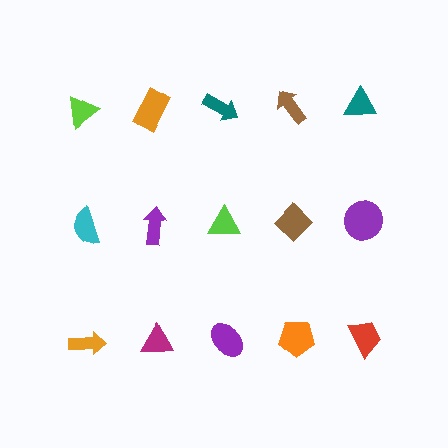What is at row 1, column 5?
A teal triangle.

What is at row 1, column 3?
A teal arrow.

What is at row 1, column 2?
An orange rectangle.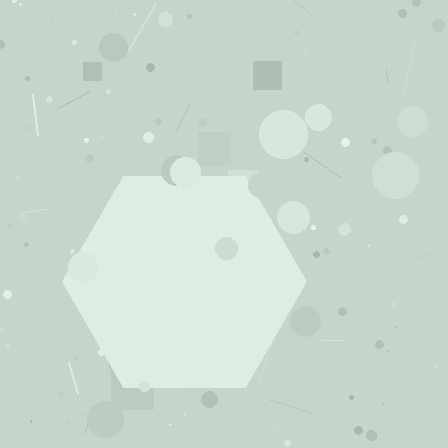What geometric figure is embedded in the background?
A hexagon is embedded in the background.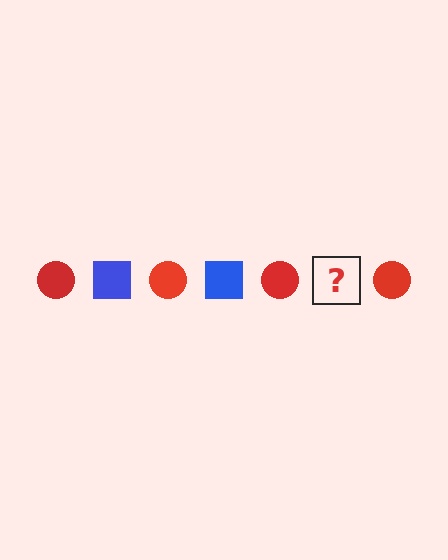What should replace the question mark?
The question mark should be replaced with a blue square.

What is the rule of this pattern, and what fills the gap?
The rule is that the pattern alternates between red circle and blue square. The gap should be filled with a blue square.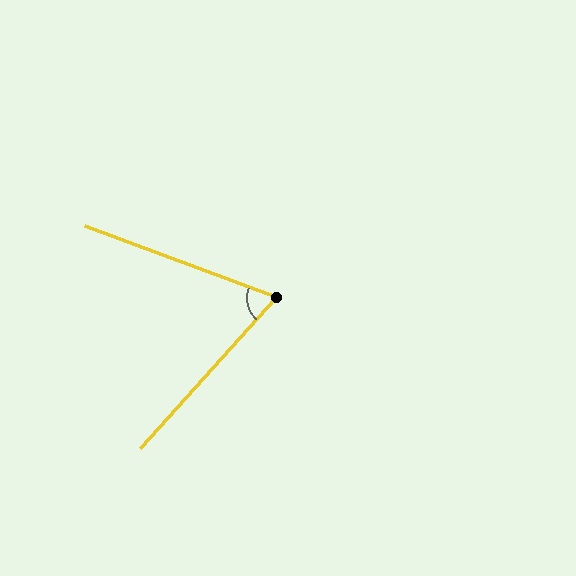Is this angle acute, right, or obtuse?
It is acute.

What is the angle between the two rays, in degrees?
Approximately 69 degrees.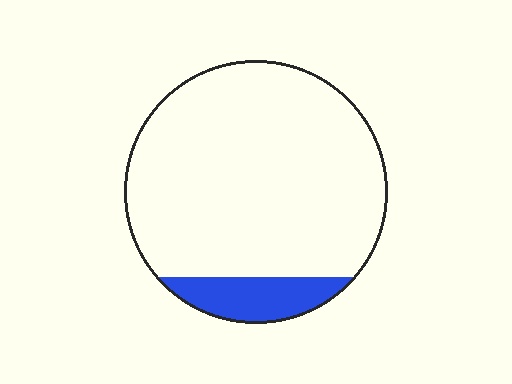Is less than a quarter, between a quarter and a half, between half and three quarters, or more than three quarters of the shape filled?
Less than a quarter.